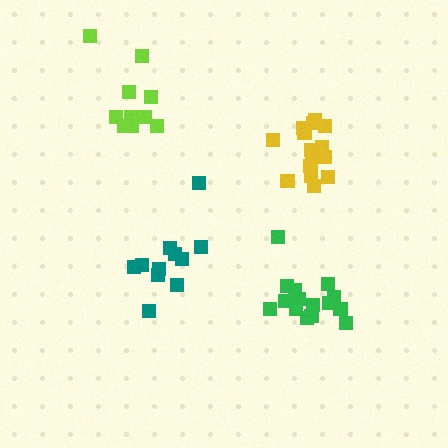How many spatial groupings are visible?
There are 4 spatial groupings.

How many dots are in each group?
Group 1: 15 dots, Group 2: 11 dots, Group 3: 15 dots, Group 4: 10 dots (51 total).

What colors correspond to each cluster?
The clusters are colored: yellow, teal, green, lime.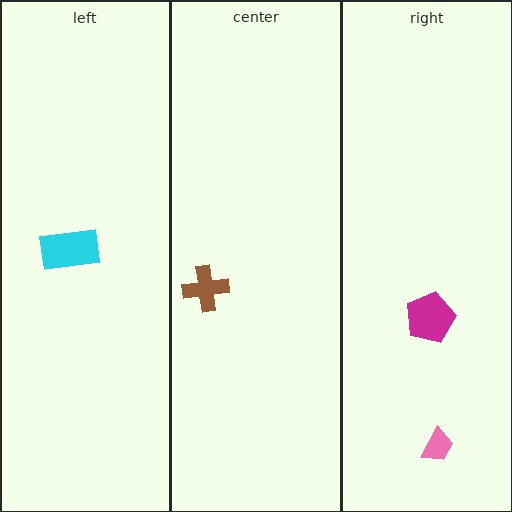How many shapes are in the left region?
1.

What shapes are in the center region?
The brown cross.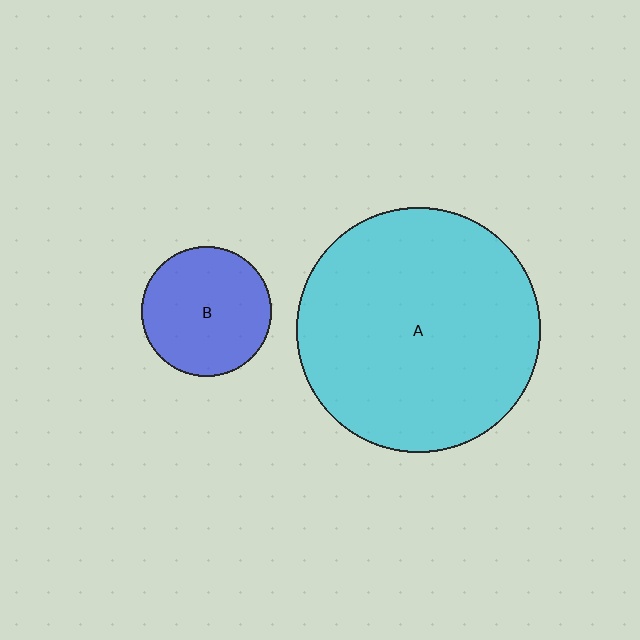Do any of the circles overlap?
No, none of the circles overlap.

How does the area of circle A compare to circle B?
Approximately 3.5 times.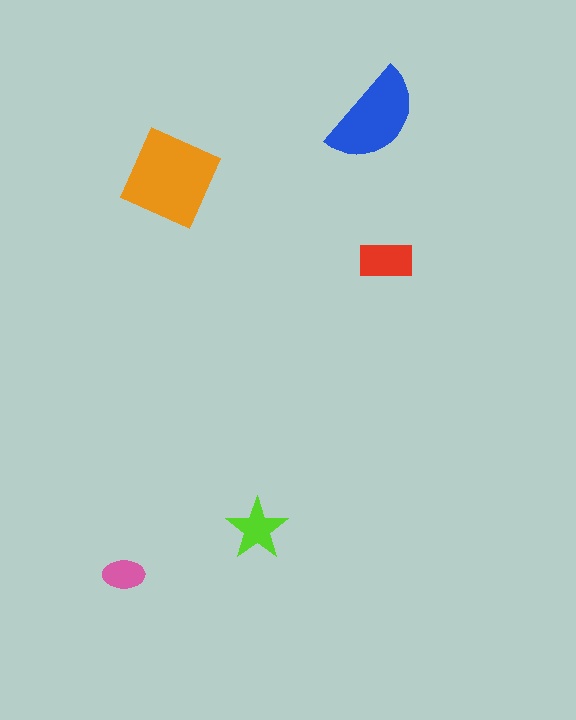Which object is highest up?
The blue semicircle is topmost.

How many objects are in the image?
There are 5 objects in the image.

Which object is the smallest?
The pink ellipse.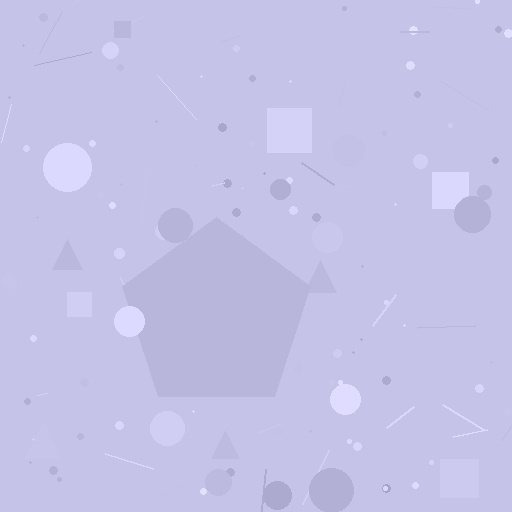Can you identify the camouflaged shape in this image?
The camouflaged shape is a pentagon.